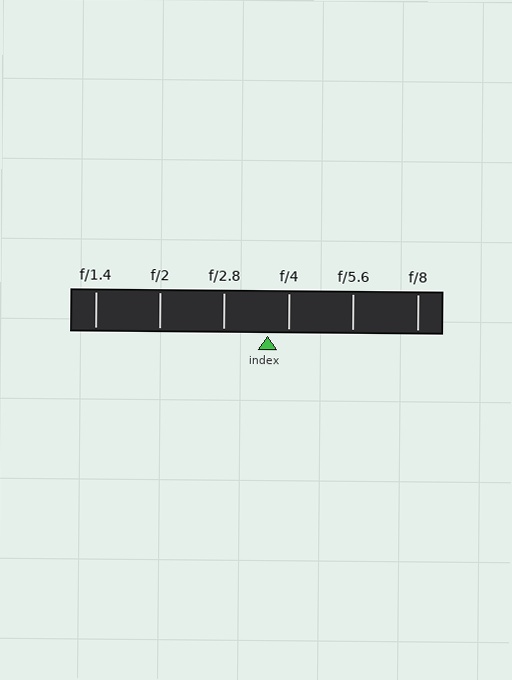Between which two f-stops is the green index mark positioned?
The index mark is between f/2.8 and f/4.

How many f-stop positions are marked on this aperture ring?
There are 6 f-stop positions marked.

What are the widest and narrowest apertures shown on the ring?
The widest aperture shown is f/1.4 and the narrowest is f/8.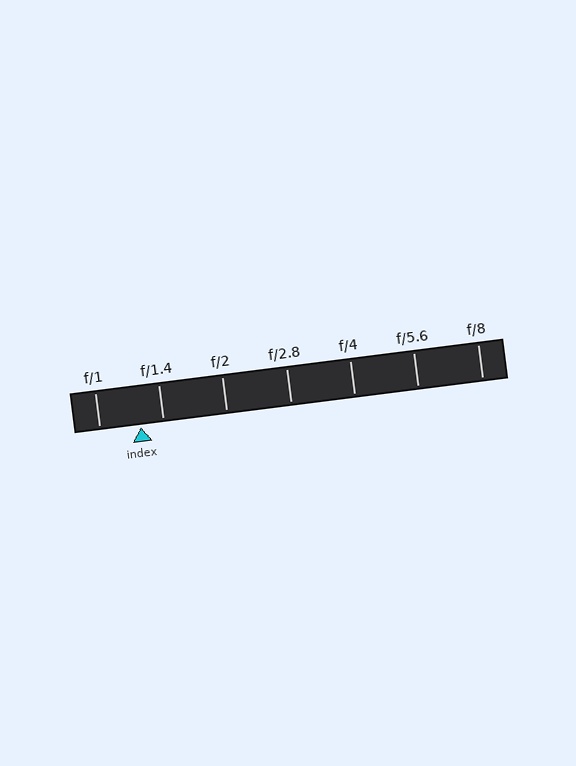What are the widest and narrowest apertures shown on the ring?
The widest aperture shown is f/1 and the narrowest is f/8.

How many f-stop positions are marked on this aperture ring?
There are 7 f-stop positions marked.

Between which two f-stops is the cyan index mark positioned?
The index mark is between f/1 and f/1.4.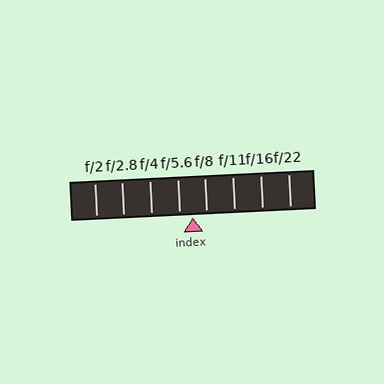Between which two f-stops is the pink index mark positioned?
The index mark is between f/5.6 and f/8.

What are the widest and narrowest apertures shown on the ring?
The widest aperture shown is f/2 and the narrowest is f/22.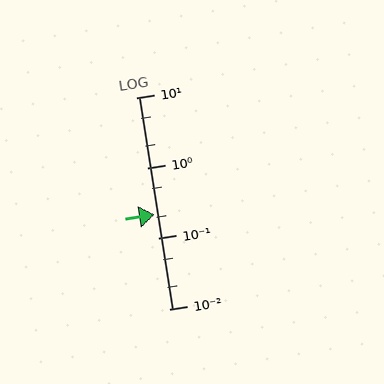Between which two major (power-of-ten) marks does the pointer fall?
The pointer is between 0.1 and 1.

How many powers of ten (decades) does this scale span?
The scale spans 3 decades, from 0.01 to 10.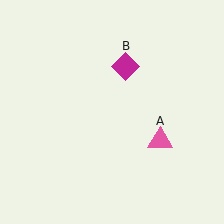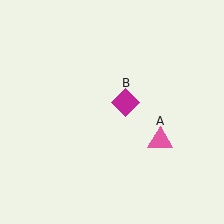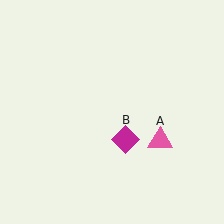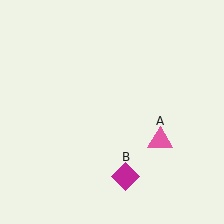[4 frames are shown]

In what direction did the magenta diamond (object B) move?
The magenta diamond (object B) moved down.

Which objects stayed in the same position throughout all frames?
Pink triangle (object A) remained stationary.